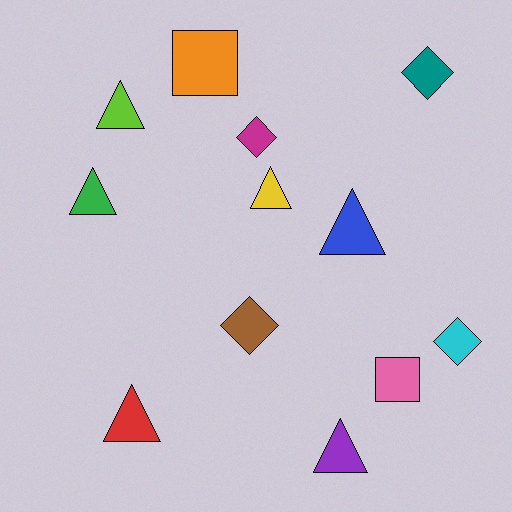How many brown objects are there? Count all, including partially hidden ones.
There is 1 brown object.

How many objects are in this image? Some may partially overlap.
There are 12 objects.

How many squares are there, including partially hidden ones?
There are 2 squares.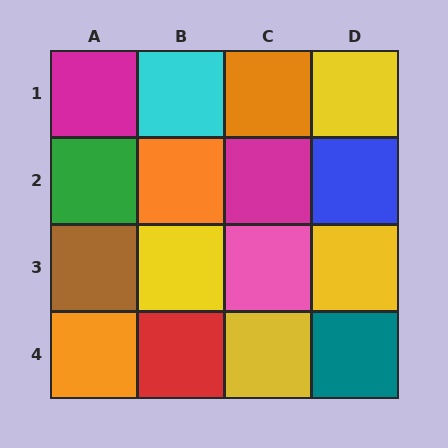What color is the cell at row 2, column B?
Orange.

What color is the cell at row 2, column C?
Magenta.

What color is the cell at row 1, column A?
Magenta.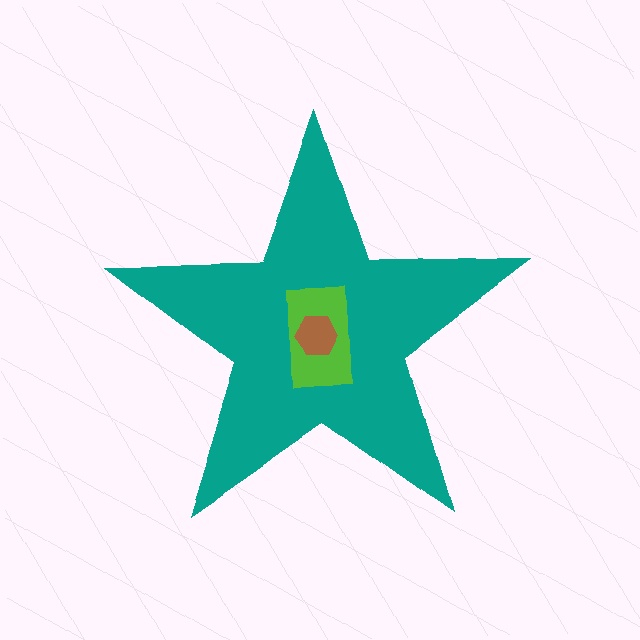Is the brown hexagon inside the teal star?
Yes.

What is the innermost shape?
The brown hexagon.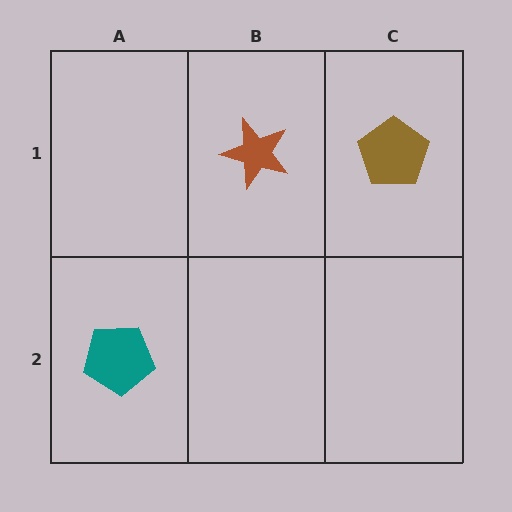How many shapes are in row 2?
1 shape.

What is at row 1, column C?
A brown pentagon.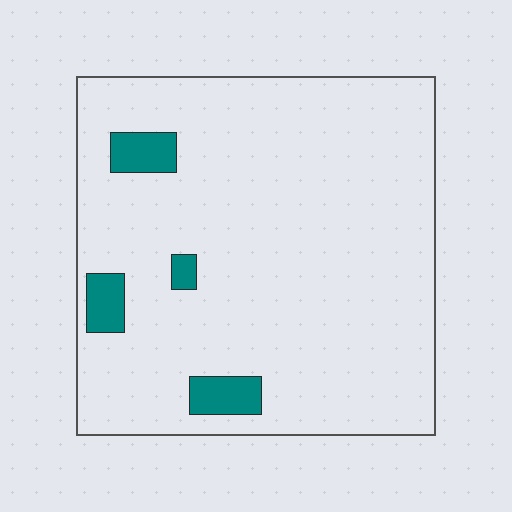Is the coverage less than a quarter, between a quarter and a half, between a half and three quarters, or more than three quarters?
Less than a quarter.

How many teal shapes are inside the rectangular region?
4.